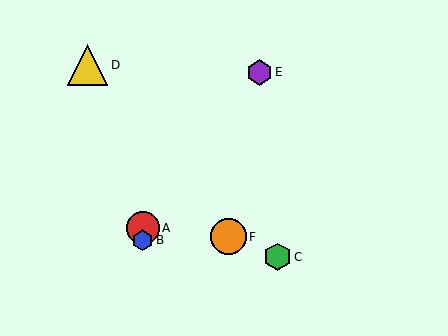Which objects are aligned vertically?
Objects A, B are aligned vertically.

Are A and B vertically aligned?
Yes, both are at x≈143.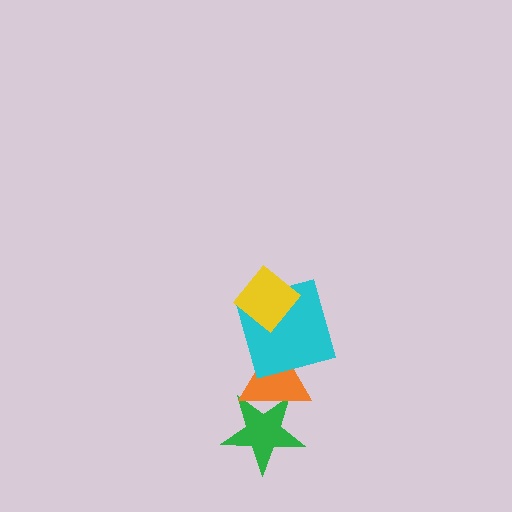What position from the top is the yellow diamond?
The yellow diamond is 1st from the top.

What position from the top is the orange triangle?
The orange triangle is 3rd from the top.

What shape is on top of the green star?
The orange triangle is on top of the green star.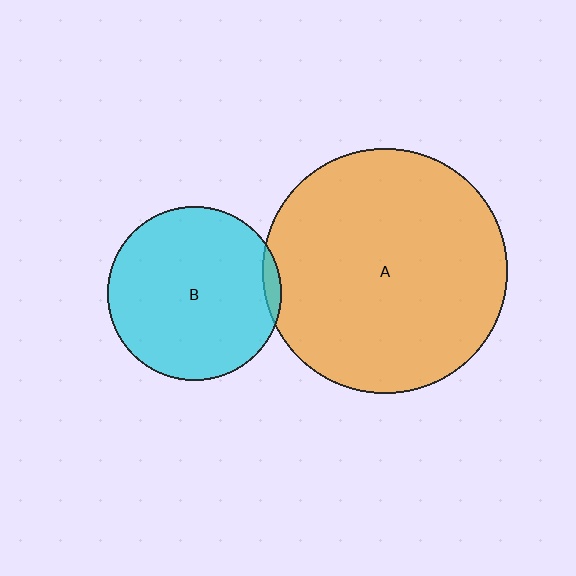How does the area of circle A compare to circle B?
Approximately 2.0 times.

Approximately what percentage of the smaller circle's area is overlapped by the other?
Approximately 5%.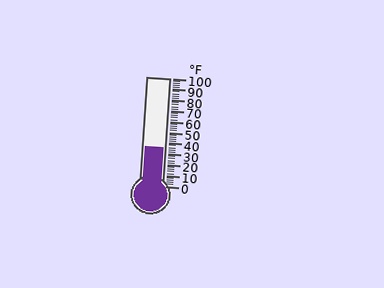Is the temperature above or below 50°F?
The temperature is below 50°F.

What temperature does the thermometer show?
The thermometer shows approximately 36°F.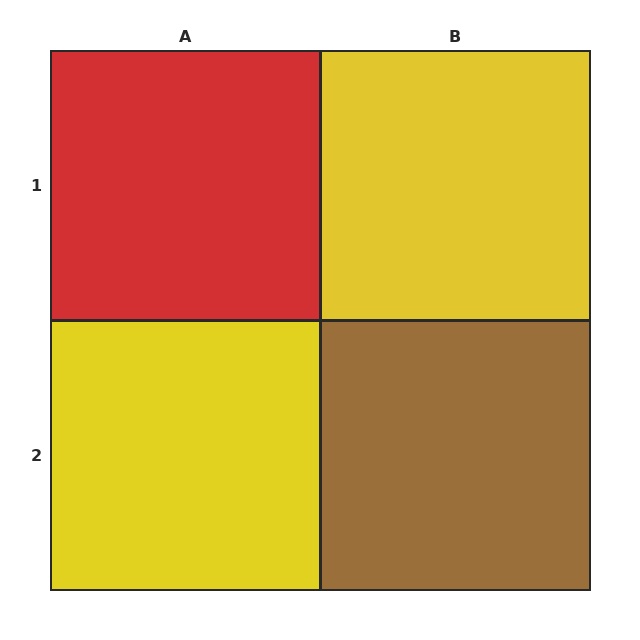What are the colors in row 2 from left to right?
Yellow, brown.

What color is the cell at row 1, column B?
Yellow.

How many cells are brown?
1 cell is brown.